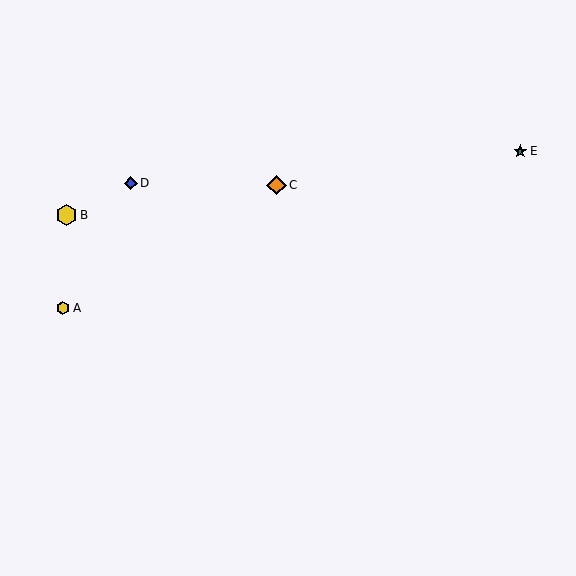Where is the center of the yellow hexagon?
The center of the yellow hexagon is at (66, 215).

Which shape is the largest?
The yellow hexagon (labeled B) is the largest.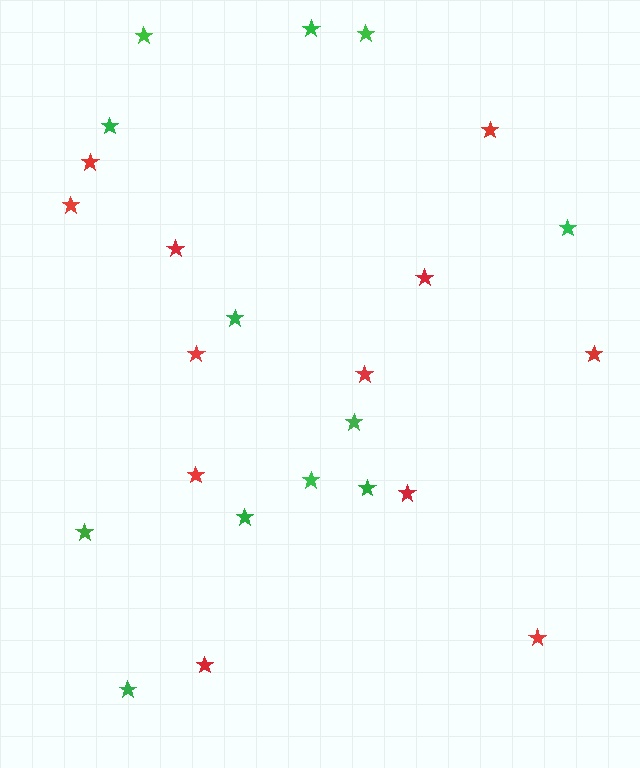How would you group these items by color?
There are 2 groups: one group of red stars (12) and one group of green stars (12).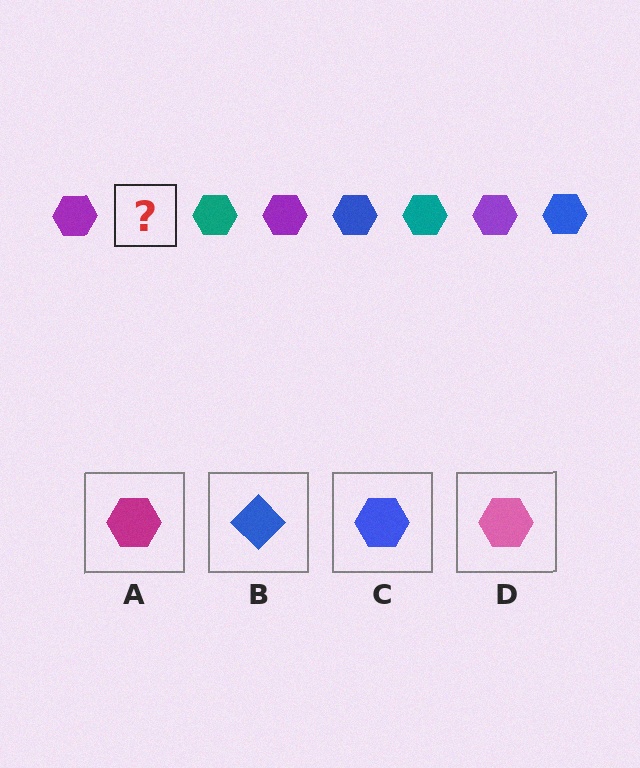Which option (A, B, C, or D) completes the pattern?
C.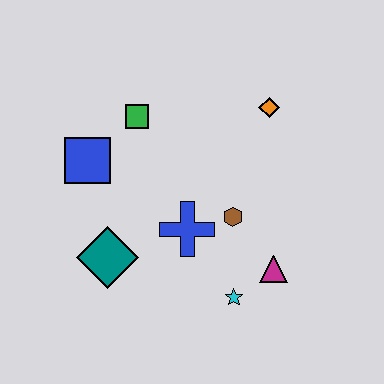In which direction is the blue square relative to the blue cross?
The blue square is to the left of the blue cross.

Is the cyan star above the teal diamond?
No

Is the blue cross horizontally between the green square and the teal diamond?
No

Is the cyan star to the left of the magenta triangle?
Yes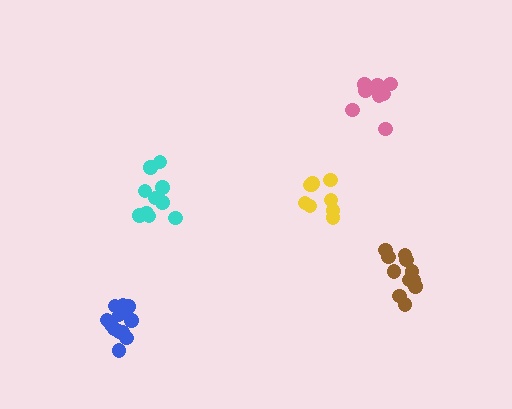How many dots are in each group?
Group 1: 11 dots, Group 2: 9 dots, Group 3: 14 dots, Group 4: 9 dots, Group 5: 11 dots (54 total).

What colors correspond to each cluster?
The clusters are colored: cyan, pink, blue, yellow, brown.